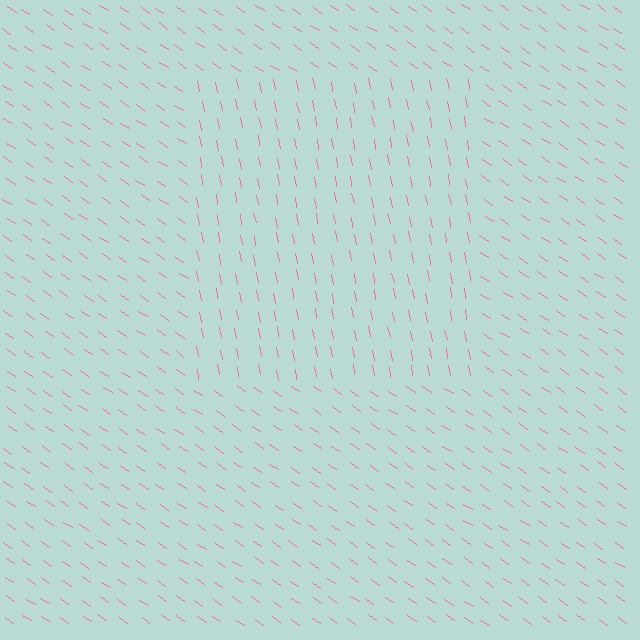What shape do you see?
I see a rectangle.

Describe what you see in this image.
The image is filled with small pink line segments. A rectangle region in the image has lines oriented differently from the surrounding lines, creating a visible texture boundary.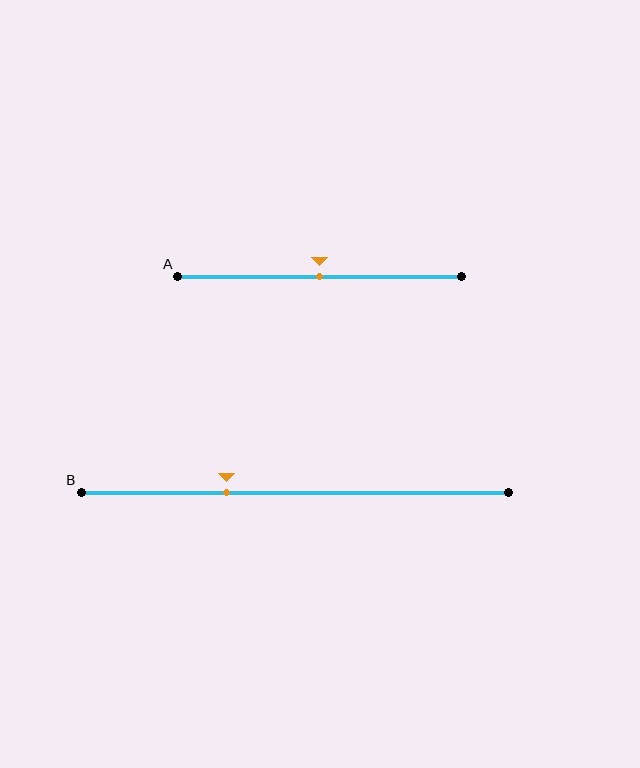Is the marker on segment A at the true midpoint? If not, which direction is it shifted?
Yes, the marker on segment A is at the true midpoint.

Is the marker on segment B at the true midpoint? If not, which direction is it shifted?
No, the marker on segment B is shifted to the left by about 16% of the segment length.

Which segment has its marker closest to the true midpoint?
Segment A has its marker closest to the true midpoint.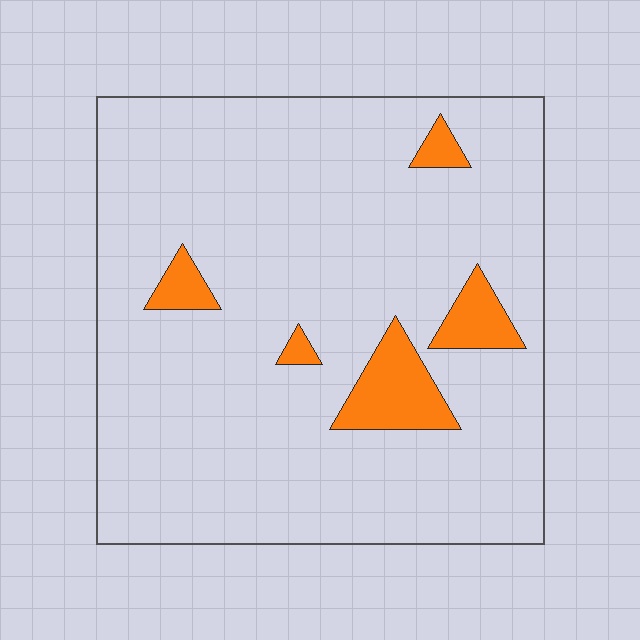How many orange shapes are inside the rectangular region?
5.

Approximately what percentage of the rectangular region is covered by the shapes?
Approximately 10%.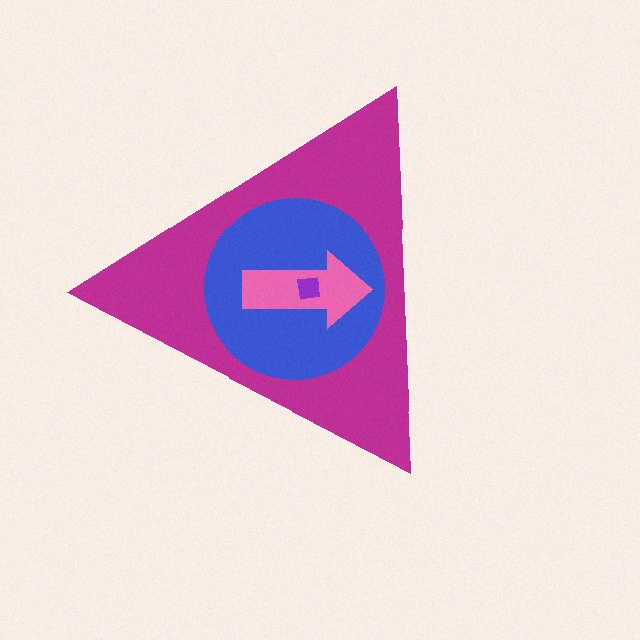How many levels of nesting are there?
4.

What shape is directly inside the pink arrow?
The purple square.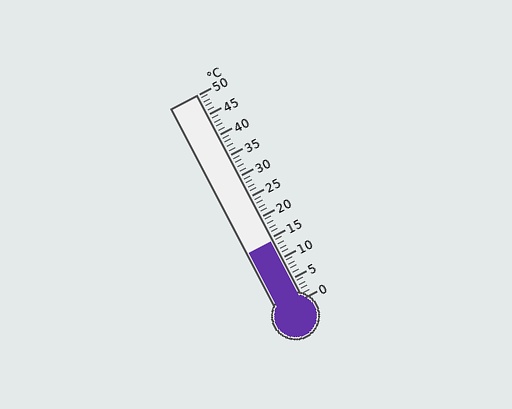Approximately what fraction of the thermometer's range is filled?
The thermometer is filled to approximately 30% of its range.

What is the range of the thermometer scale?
The thermometer scale ranges from 0°C to 50°C.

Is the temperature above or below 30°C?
The temperature is below 30°C.